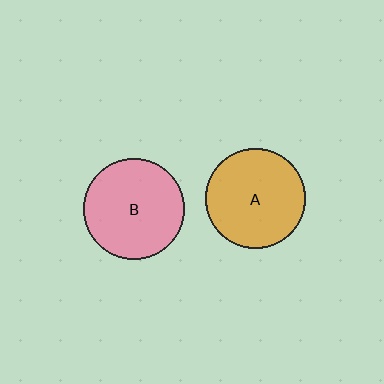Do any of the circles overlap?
No, none of the circles overlap.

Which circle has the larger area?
Circle B (pink).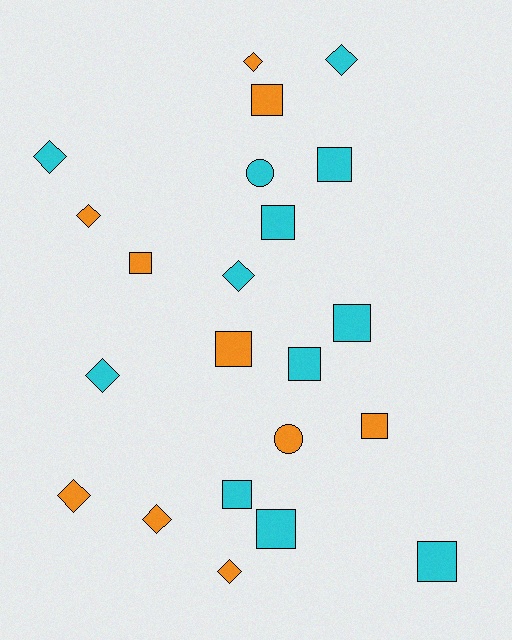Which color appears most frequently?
Cyan, with 12 objects.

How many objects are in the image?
There are 22 objects.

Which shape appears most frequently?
Square, with 11 objects.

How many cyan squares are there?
There are 7 cyan squares.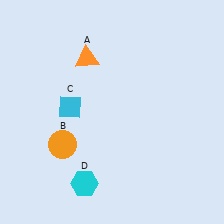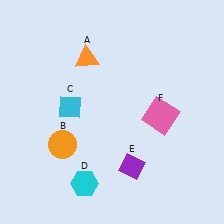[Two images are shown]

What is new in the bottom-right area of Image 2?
A pink square (F) was added in the bottom-right area of Image 2.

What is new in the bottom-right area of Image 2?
A purple diamond (E) was added in the bottom-right area of Image 2.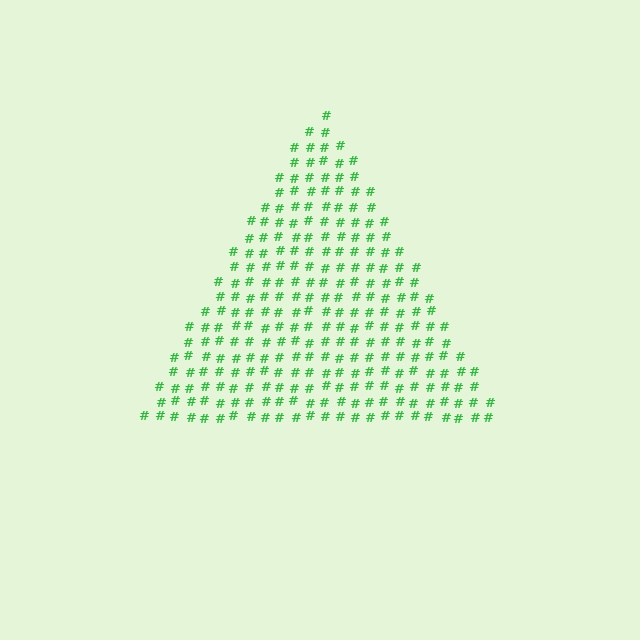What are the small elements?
The small elements are hash symbols.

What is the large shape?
The large shape is a triangle.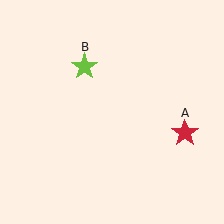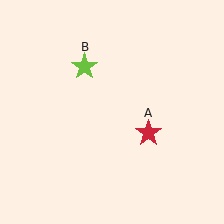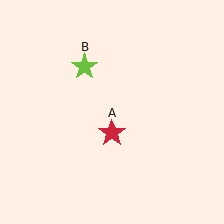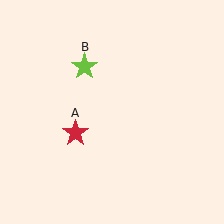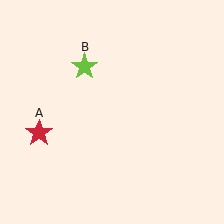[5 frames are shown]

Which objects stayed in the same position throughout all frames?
Lime star (object B) remained stationary.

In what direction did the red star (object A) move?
The red star (object A) moved left.